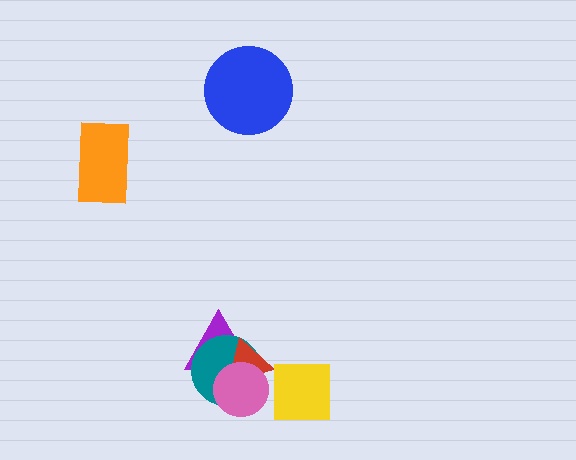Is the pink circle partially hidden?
No, no other shape covers it.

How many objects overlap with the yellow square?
0 objects overlap with the yellow square.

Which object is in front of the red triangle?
The pink circle is in front of the red triangle.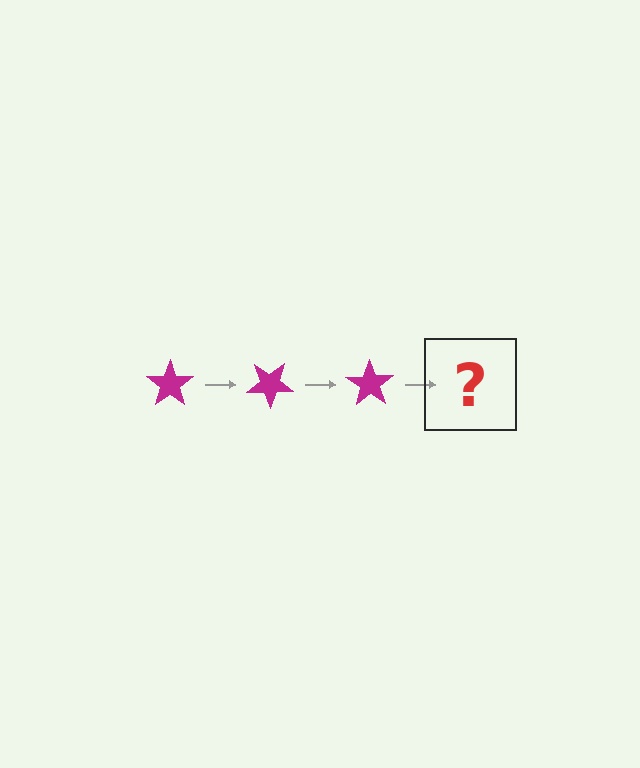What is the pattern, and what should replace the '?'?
The pattern is that the star rotates 35 degrees each step. The '?' should be a magenta star rotated 105 degrees.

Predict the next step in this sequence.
The next step is a magenta star rotated 105 degrees.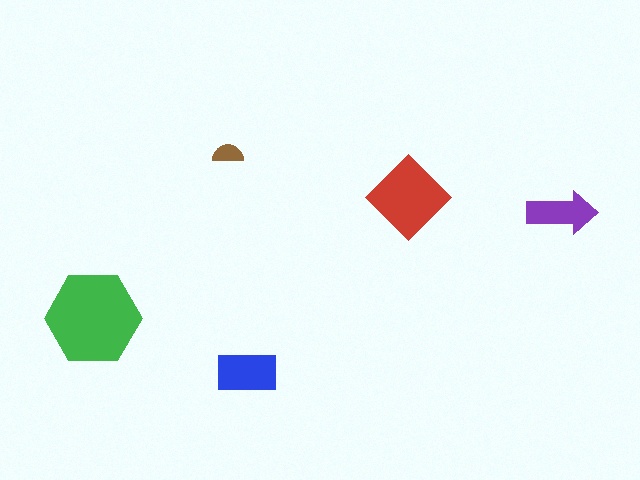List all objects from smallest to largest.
The brown semicircle, the purple arrow, the blue rectangle, the red diamond, the green hexagon.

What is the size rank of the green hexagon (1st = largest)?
1st.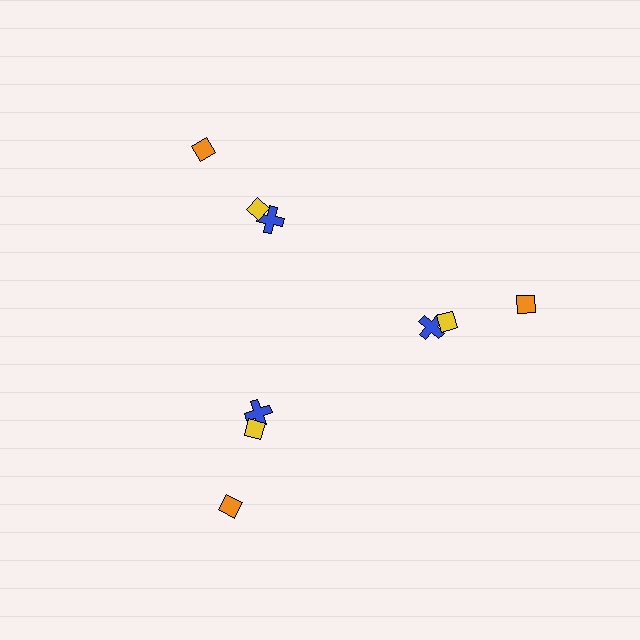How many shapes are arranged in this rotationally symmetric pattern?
There are 9 shapes, arranged in 3 groups of 3.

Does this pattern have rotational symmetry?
Yes, this pattern has 3-fold rotational symmetry. It looks the same after rotating 120 degrees around the center.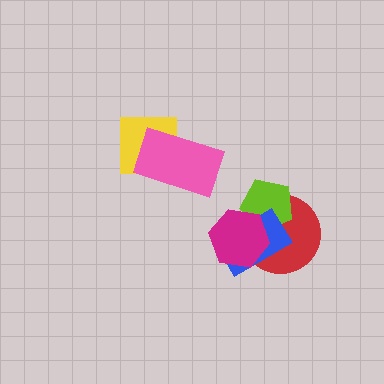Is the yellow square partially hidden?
Yes, it is partially covered by another shape.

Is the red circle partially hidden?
Yes, it is partially covered by another shape.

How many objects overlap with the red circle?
3 objects overlap with the red circle.